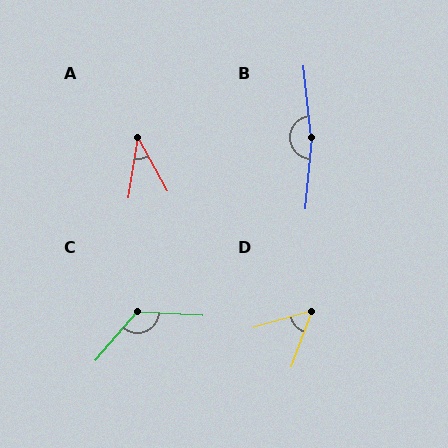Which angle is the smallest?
A, at approximately 37 degrees.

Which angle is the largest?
B, at approximately 169 degrees.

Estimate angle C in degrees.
Approximately 127 degrees.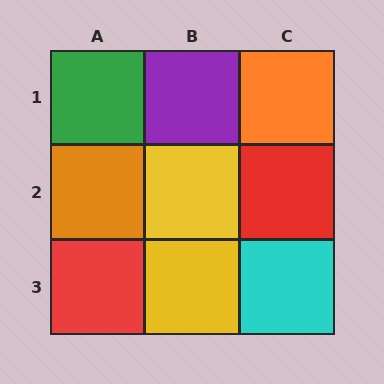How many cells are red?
2 cells are red.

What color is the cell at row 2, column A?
Orange.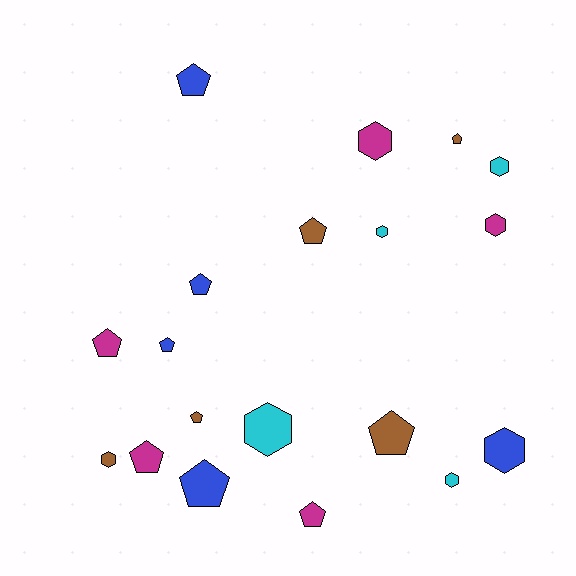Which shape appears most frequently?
Pentagon, with 11 objects.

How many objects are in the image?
There are 19 objects.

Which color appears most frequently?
Magenta, with 5 objects.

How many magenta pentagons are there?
There are 3 magenta pentagons.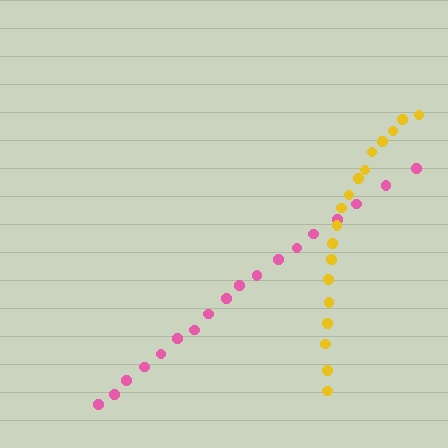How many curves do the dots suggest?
There are 2 distinct paths.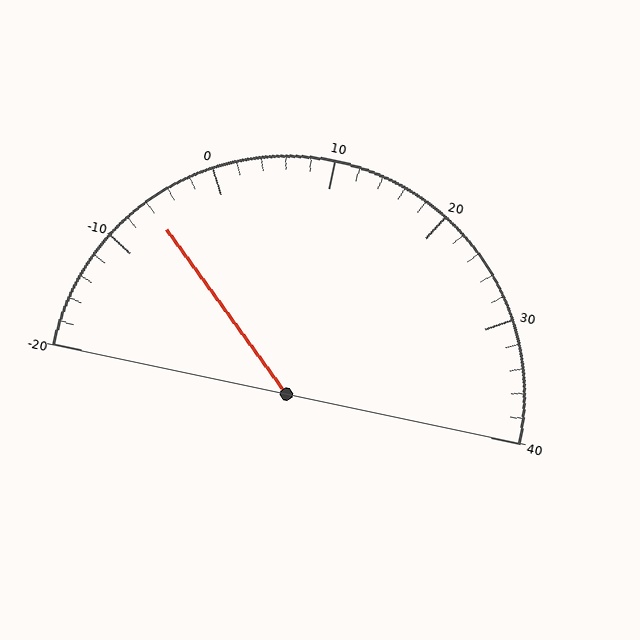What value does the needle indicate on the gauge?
The needle indicates approximately -6.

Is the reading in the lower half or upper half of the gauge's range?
The reading is in the lower half of the range (-20 to 40).